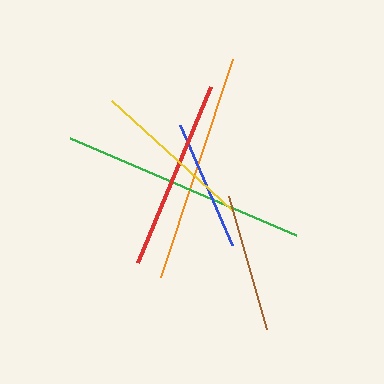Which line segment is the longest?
The green line is the longest at approximately 247 pixels.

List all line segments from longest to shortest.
From longest to shortest: green, orange, red, yellow, brown, blue.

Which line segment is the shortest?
The blue line is the shortest at approximately 130 pixels.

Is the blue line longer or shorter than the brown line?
The brown line is longer than the blue line.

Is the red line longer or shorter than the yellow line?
The red line is longer than the yellow line.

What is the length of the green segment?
The green segment is approximately 247 pixels long.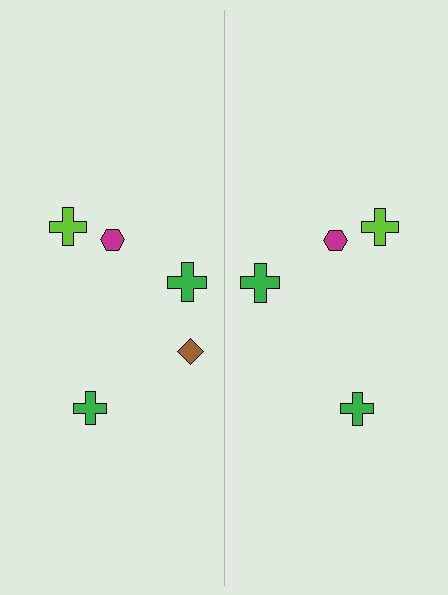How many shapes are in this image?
There are 9 shapes in this image.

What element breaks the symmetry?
A brown diamond is missing from the right side.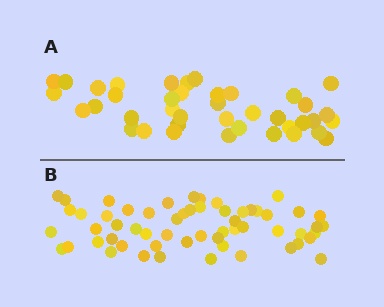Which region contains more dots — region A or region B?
Region B (the bottom region) has more dots.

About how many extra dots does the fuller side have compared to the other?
Region B has approximately 20 more dots than region A.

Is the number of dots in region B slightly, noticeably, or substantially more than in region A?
Region B has substantially more. The ratio is roughly 1.4 to 1.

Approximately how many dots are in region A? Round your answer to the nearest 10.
About 40 dots.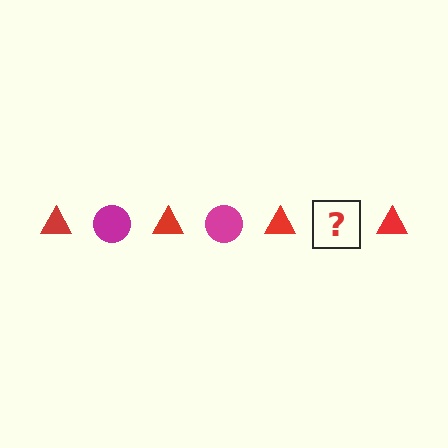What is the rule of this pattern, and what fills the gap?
The rule is that the pattern alternates between red triangle and magenta circle. The gap should be filled with a magenta circle.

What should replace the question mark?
The question mark should be replaced with a magenta circle.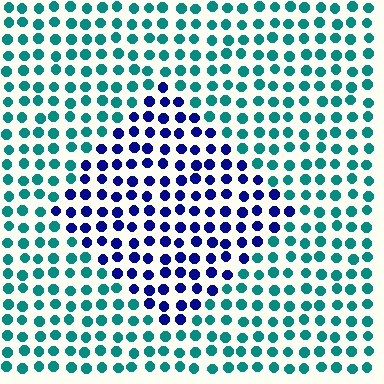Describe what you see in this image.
The image is filled with small teal elements in a uniform arrangement. A diamond-shaped region is visible where the elements are tinted to a slightly different hue, forming a subtle color boundary.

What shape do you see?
I see a diamond.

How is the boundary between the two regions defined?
The boundary is defined purely by a slight shift in hue (about 63 degrees). Spacing, size, and orientation are identical on both sides.